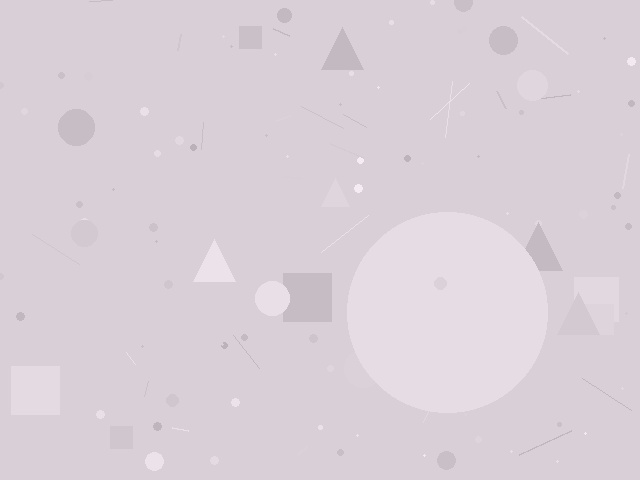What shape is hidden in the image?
A circle is hidden in the image.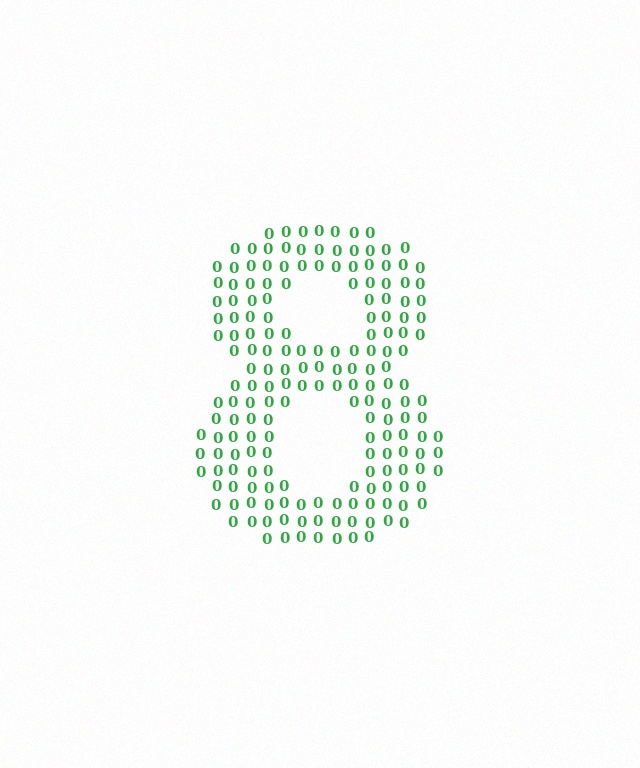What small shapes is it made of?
It is made of small digit 0's.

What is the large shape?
The large shape is the digit 8.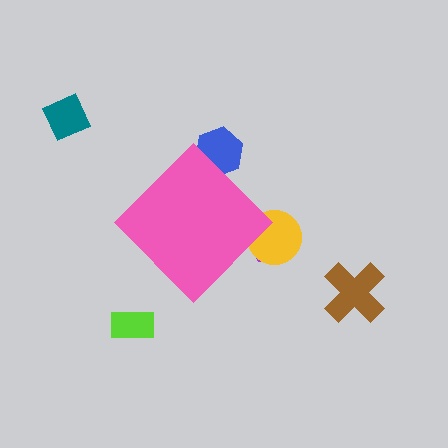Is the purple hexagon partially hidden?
Yes, the purple hexagon is partially hidden behind the pink diamond.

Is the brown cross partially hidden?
No, the brown cross is fully visible.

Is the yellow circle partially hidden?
Yes, the yellow circle is partially hidden behind the pink diamond.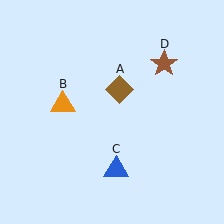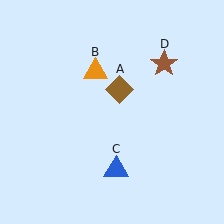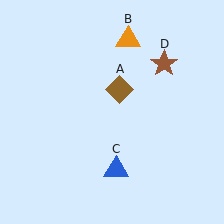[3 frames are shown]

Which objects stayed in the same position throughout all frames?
Brown diamond (object A) and blue triangle (object C) and brown star (object D) remained stationary.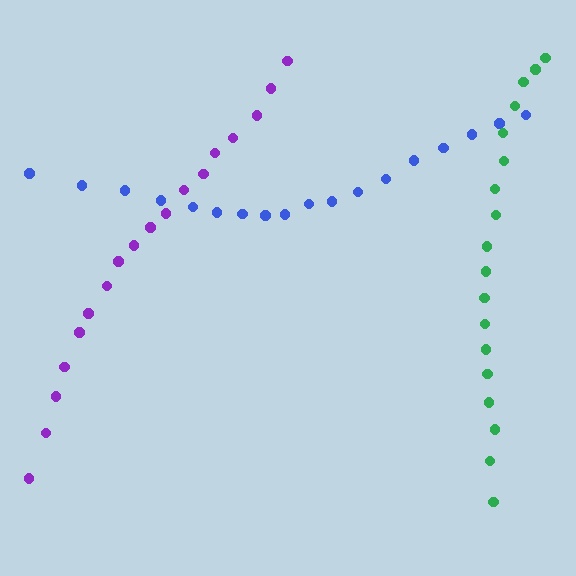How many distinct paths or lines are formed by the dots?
There are 3 distinct paths.